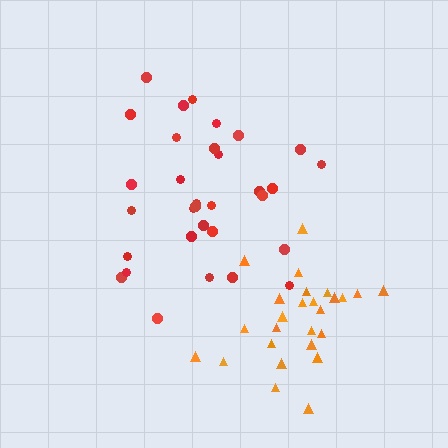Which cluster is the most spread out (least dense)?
Red.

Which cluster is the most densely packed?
Orange.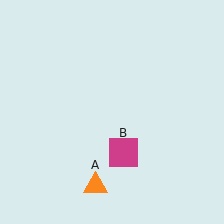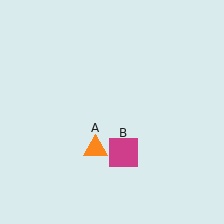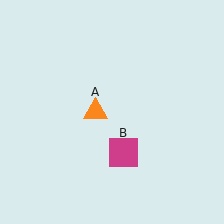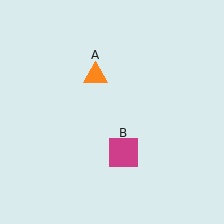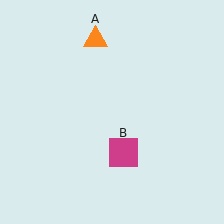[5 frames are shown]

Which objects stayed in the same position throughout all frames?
Magenta square (object B) remained stationary.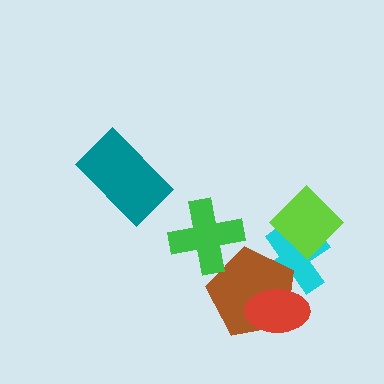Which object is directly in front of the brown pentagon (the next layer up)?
The green cross is directly in front of the brown pentagon.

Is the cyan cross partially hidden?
Yes, it is partially covered by another shape.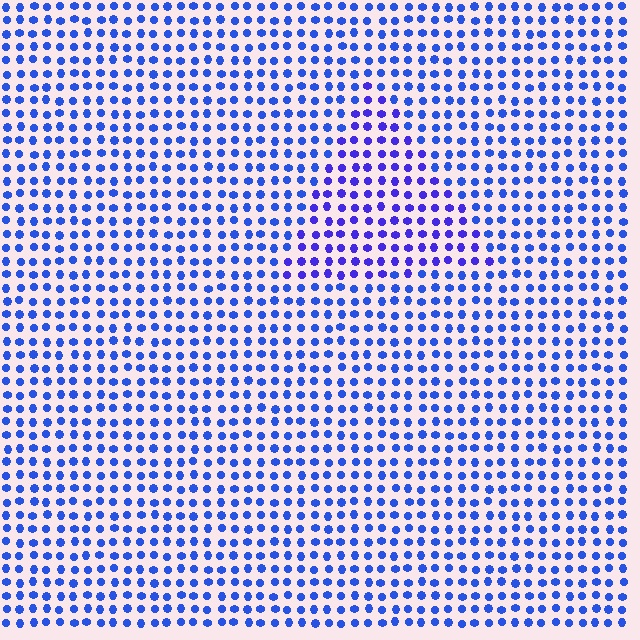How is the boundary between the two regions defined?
The boundary is defined purely by a slight shift in hue (about 23 degrees). Spacing, size, and orientation are identical on both sides.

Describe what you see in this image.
The image is filled with small blue elements in a uniform arrangement. A triangle-shaped region is visible where the elements are tinted to a slightly different hue, forming a subtle color boundary.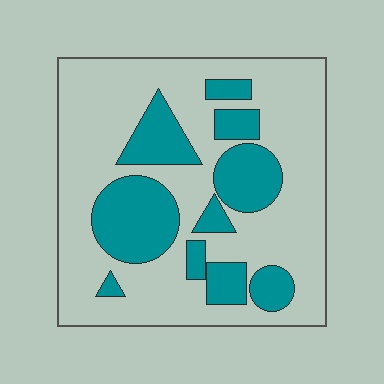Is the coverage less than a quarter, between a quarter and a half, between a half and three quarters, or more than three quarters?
Between a quarter and a half.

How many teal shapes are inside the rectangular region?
10.